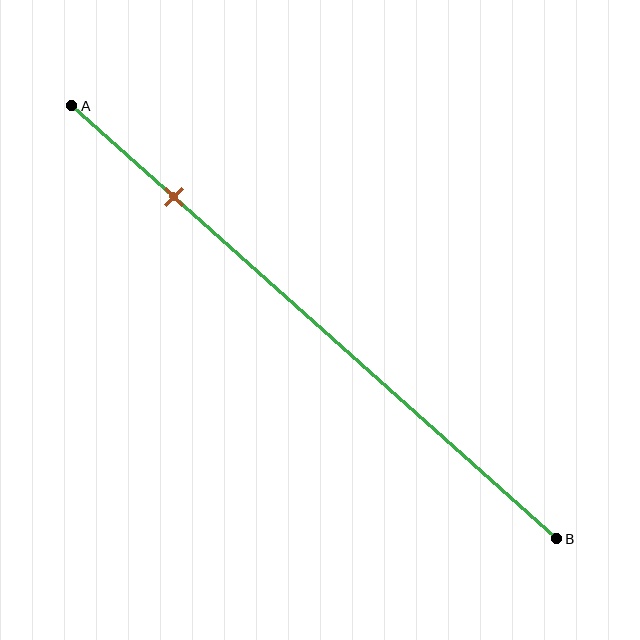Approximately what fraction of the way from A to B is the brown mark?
The brown mark is approximately 20% of the way from A to B.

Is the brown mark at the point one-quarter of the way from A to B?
No, the mark is at about 20% from A, not at the 25% one-quarter point.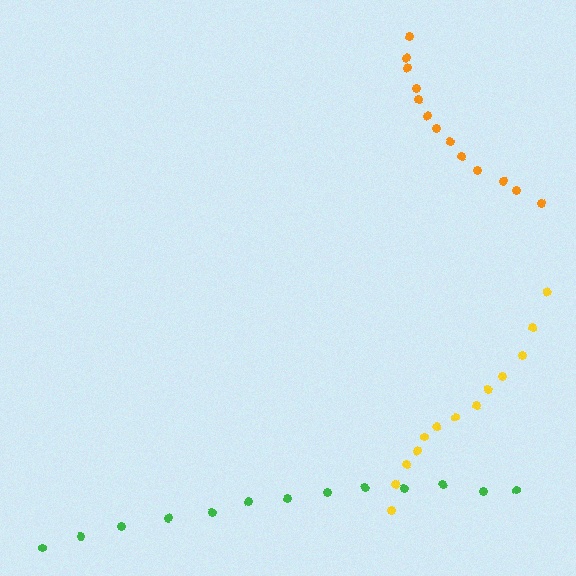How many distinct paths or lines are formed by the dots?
There are 3 distinct paths.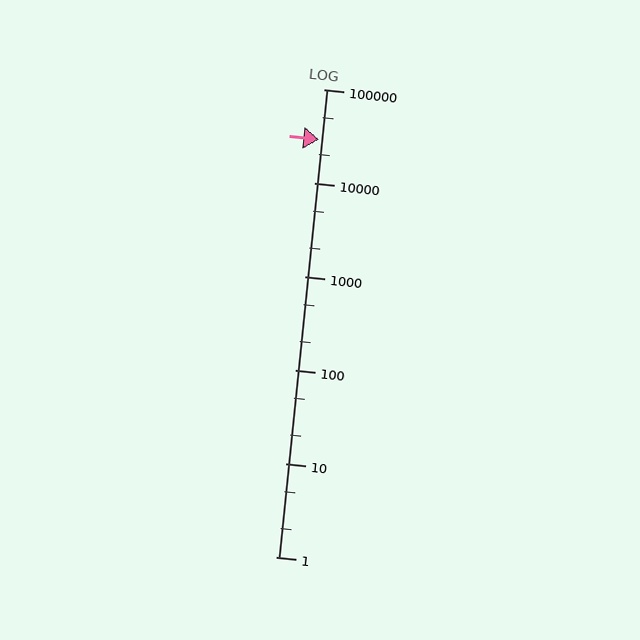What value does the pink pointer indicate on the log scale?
The pointer indicates approximately 29000.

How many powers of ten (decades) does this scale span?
The scale spans 5 decades, from 1 to 100000.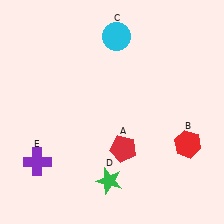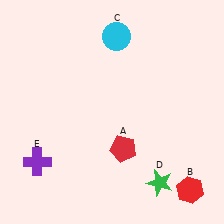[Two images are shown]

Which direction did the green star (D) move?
The green star (D) moved right.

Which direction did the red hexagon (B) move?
The red hexagon (B) moved down.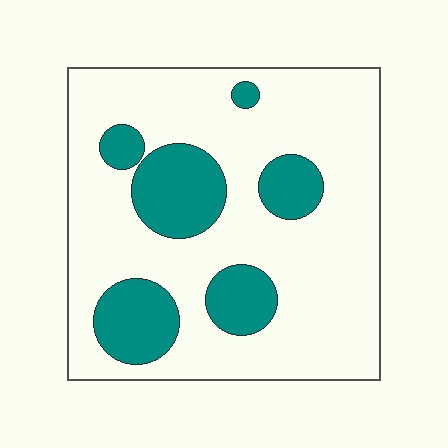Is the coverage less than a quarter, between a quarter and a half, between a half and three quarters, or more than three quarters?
Less than a quarter.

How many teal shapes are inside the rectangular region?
6.